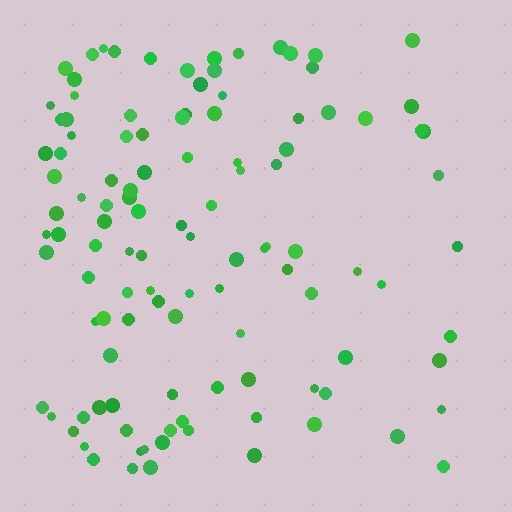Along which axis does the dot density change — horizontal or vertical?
Horizontal.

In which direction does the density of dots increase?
From right to left, with the left side densest.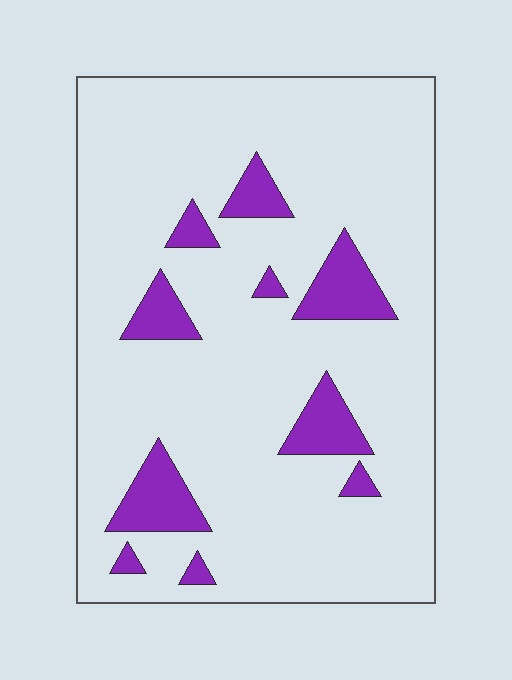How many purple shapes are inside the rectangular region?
10.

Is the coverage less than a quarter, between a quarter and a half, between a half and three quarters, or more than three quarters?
Less than a quarter.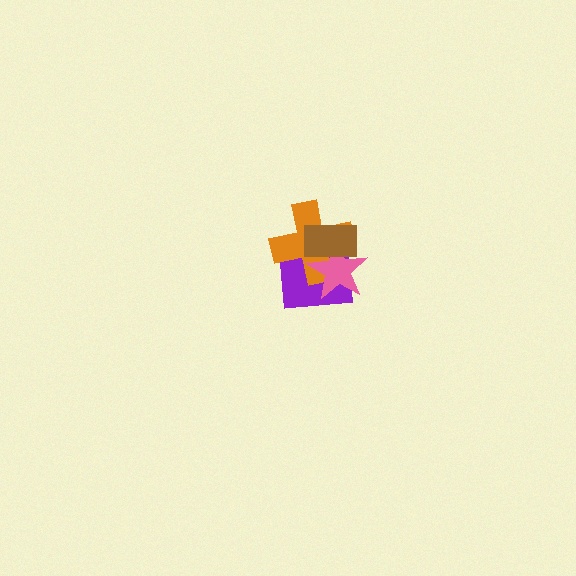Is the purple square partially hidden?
Yes, it is partially covered by another shape.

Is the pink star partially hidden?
Yes, it is partially covered by another shape.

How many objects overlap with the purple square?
3 objects overlap with the purple square.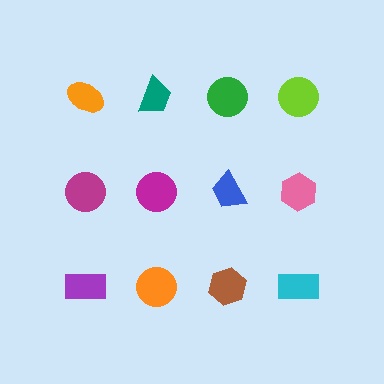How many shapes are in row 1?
4 shapes.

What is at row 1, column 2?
A teal trapezoid.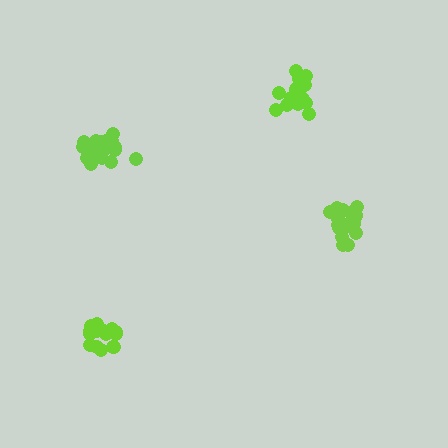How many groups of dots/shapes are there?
There are 4 groups.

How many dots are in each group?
Group 1: 16 dots, Group 2: 19 dots, Group 3: 18 dots, Group 4: 16 dots (69 total).